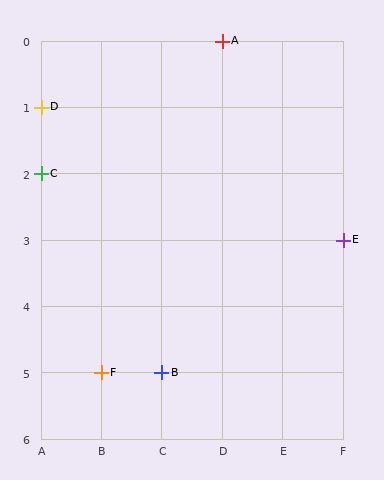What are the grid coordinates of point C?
Point C is at grid coordinates (A, 2).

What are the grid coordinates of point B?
Point B is at grid coordinates (C, 5).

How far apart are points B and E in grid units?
Points B and E are 3 columns and 2 rows apart (about 3.6 grid units diagonally).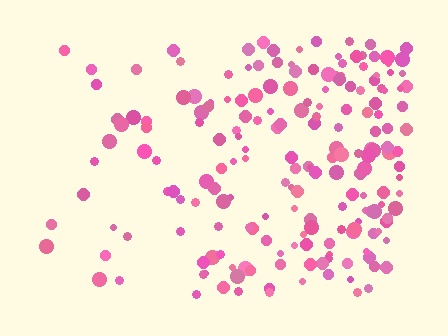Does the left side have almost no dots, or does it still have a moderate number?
Still a moderate number, just noticeably fewer than the right.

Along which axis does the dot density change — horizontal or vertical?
Horizontal.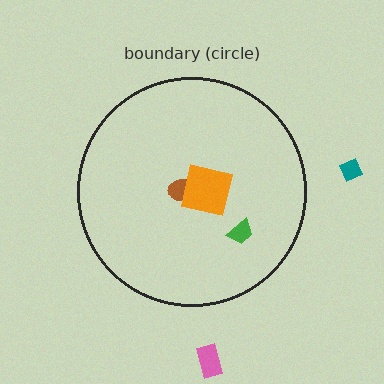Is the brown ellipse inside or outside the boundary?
Inside.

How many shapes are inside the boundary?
3 inside, 2 outside.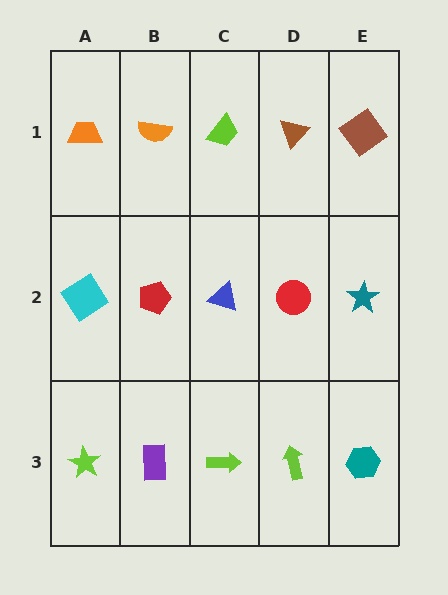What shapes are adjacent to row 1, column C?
A blue triangle (row 2, column C), an orange semicircle (row 1, column B), a brown triangle (row 1, column D).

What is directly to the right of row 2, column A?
A red pentagon.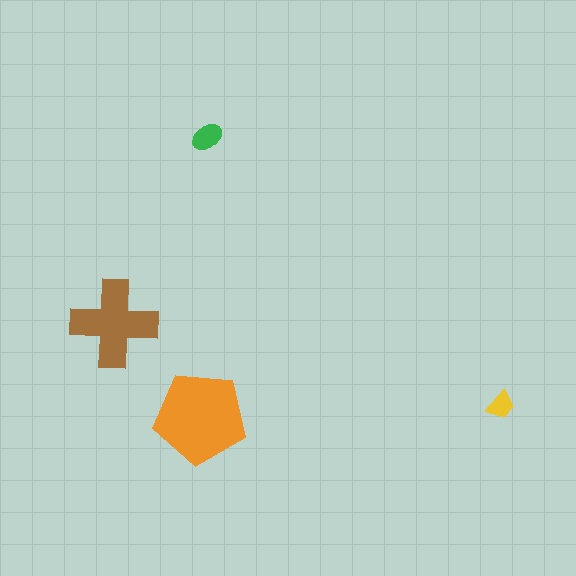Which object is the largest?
The orange pentagon.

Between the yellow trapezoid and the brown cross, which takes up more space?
The brown cross.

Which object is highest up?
The green ellipse is topmost.